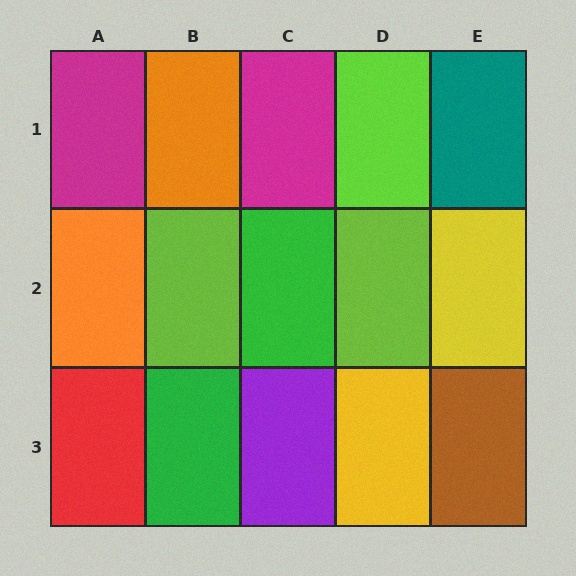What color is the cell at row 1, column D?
Lime.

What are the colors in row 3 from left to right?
Red, green, purple, yellow, brown.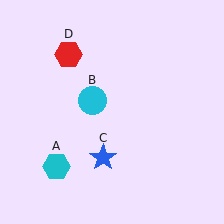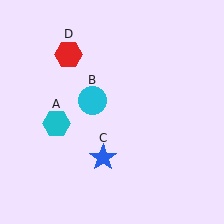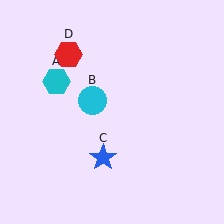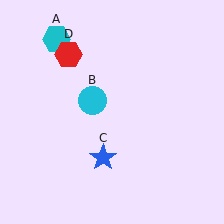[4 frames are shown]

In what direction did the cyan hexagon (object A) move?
The cyan hexagon (object A) moved up.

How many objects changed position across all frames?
1 object changed position: cyan hexagon (object A).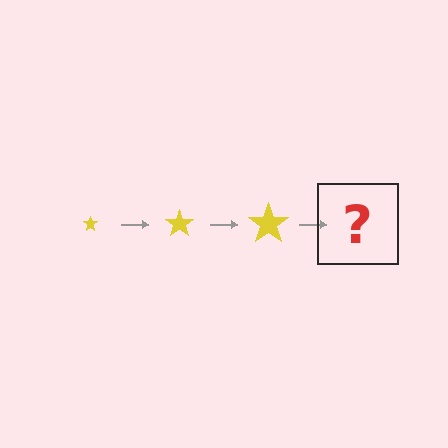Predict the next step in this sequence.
The next step is a yellow star, larger than the previous one.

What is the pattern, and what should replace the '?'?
The pattern is that the star gets progressively larger each step. The '?' should be a yellow star, larger than the previous one.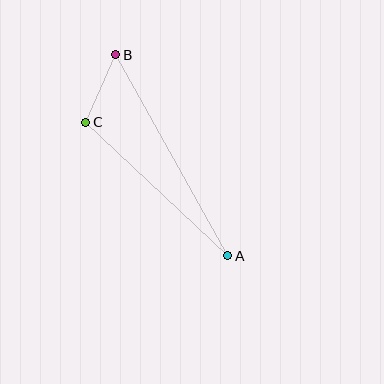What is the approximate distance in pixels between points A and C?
The distance between A and C is approximately 195 pixels.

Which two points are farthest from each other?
Points A and B are farthest from each other.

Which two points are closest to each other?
Points B and C are closest to each other.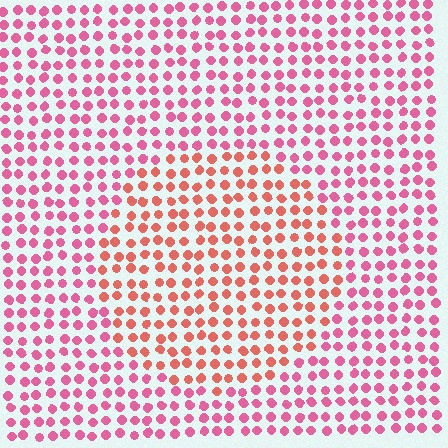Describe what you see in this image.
The image is filled with small pink elements in a uniform arrangement. A circle-shaped region is visible where the elements are tinted to a slightly different hue, forming a subtle color boundary.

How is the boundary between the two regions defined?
The boundary is defined purely by a slight shift in hue (about 31 degrees). Spacing, size, and orientation are identical on both sides.